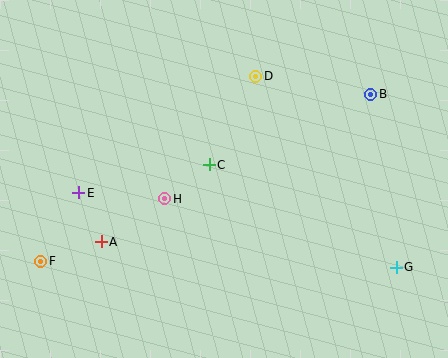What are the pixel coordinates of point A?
Point A is at (101, 242).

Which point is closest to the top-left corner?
Point E is closest to the top-left corner.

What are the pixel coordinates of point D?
Point D is at (256, 76).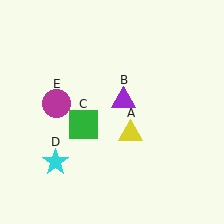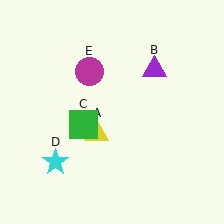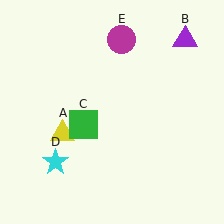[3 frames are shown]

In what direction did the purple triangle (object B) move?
The purple triangle (object B) moved up and to the right.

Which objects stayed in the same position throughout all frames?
Green square (object C) and cyan star (object D) remained stationary.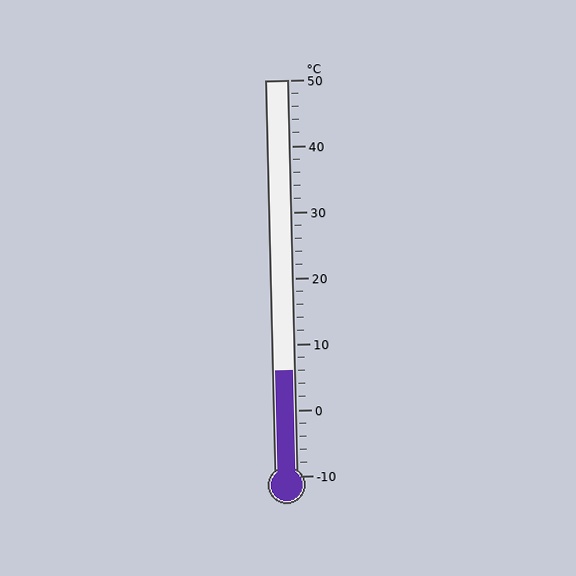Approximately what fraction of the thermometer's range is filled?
The thermometer is filled to approximately 25% of its range.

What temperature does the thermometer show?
The thermometer shows approximately 6°C.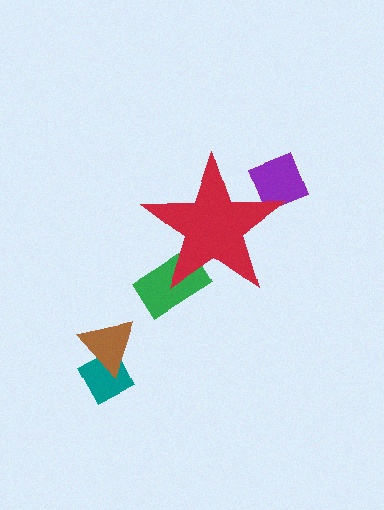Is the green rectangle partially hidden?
Yes, the green rectangle is partially hidden behind the red star.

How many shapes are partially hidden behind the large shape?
2 shapes are partially hidden.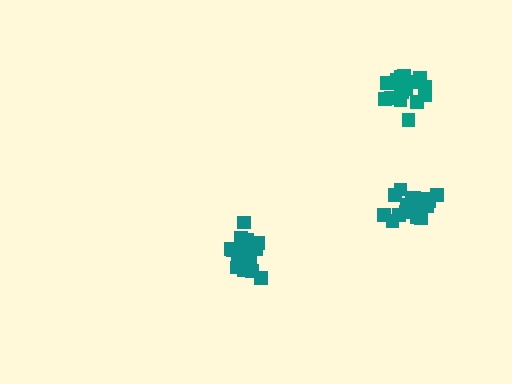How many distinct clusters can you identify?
There are 3 distinct clusters.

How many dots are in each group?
Group 1: 17 dots, Group 2: 17 dots, Group 3: 18 dots (52 total).